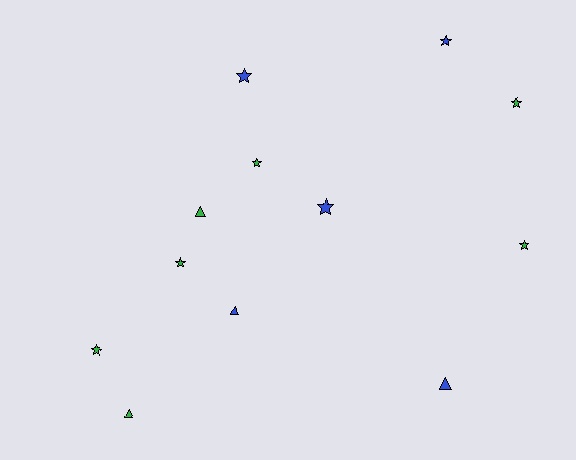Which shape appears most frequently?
Star, with 8 objects.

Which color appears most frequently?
Green, with 7 objects.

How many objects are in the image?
There are 12 objects.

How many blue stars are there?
There are 3 blue stars.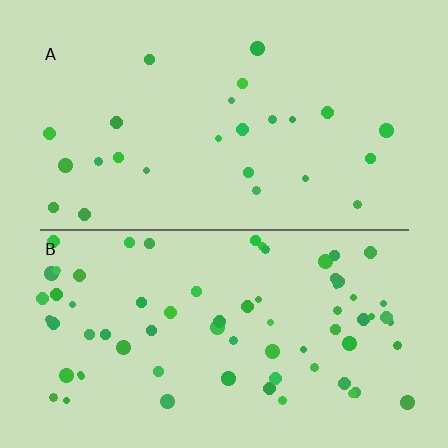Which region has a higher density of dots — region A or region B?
B (the bottom).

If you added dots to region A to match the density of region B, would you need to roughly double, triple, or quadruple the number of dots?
Approximately triple.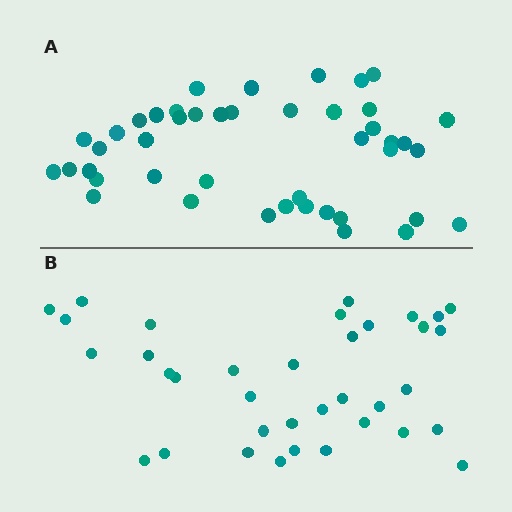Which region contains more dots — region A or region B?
Region A (the top region) has more dots.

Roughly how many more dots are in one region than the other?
Region A has roughly 8 or so more dots than region B.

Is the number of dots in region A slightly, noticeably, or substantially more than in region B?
Region A has only slightly more — the two regions are fairly close. The ratio is roughly 1.2 to 1.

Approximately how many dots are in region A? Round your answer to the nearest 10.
About 40 dots. (The exact count is 44, which rounds to 40.)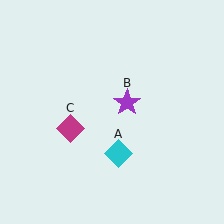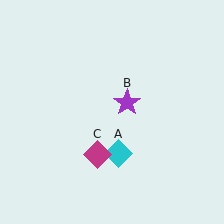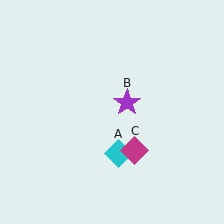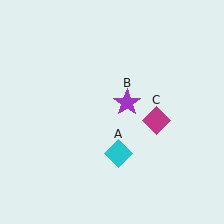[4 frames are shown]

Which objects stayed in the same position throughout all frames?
Cyan diamond (object A) and purple star (object B) remained stationary.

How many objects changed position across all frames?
1 object changed position: magenta diamond (object C).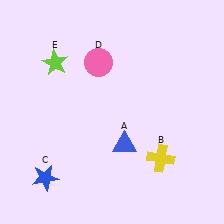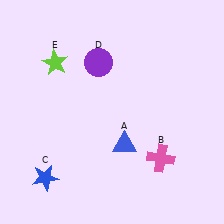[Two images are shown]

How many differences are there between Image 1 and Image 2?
There are 2 differences between the two images.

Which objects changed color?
B changed from yellow to pink. D changed from pink to purple.